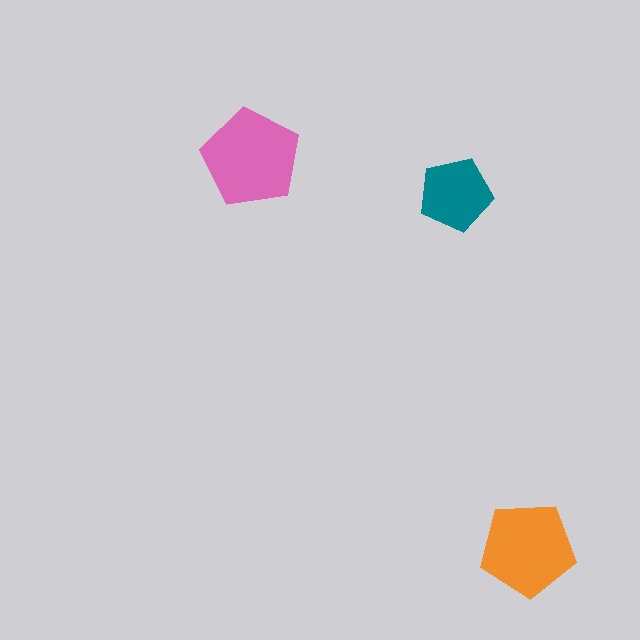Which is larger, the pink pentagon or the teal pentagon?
The pink one.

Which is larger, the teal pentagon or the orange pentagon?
The orange one.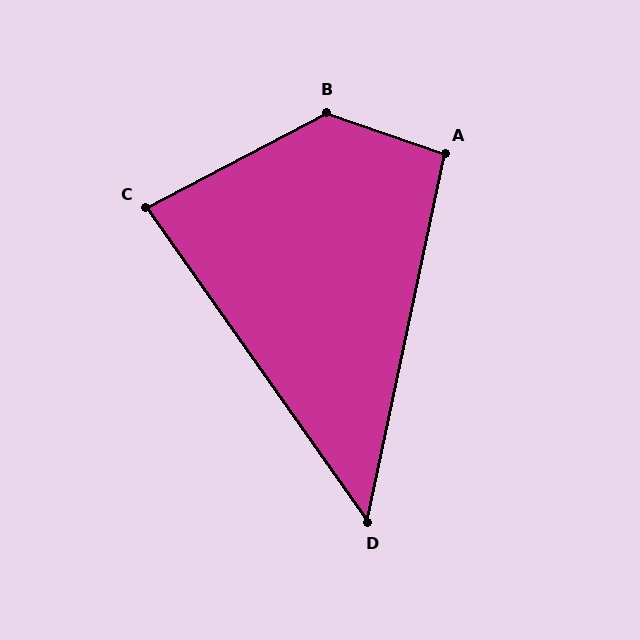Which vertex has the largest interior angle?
B, at approximately 133 degrees.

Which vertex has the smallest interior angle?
D, at approximately 47 degrees.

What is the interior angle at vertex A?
Approximately 97 degrees (obtuse).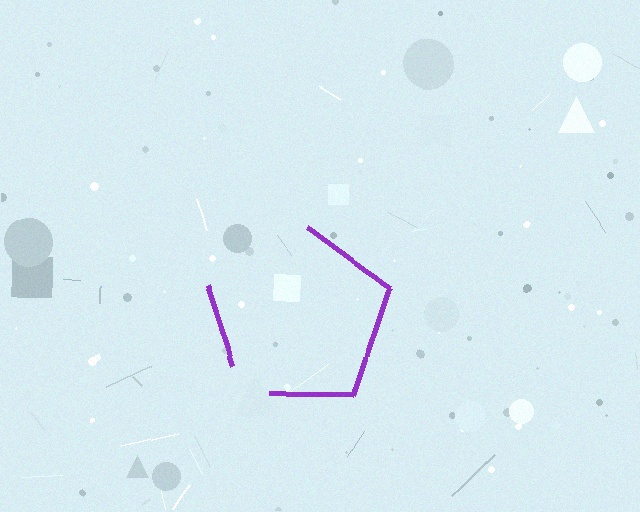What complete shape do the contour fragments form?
The contour fragments form a pentagon.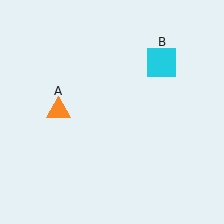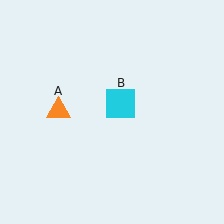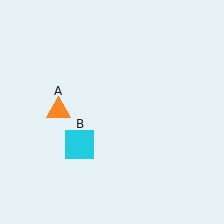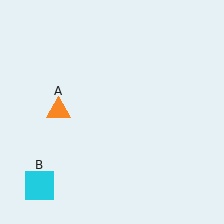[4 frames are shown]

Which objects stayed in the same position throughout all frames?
Orange triangle (object A) remained stationary.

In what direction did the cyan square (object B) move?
The cyan square (object B) moved down and to the left.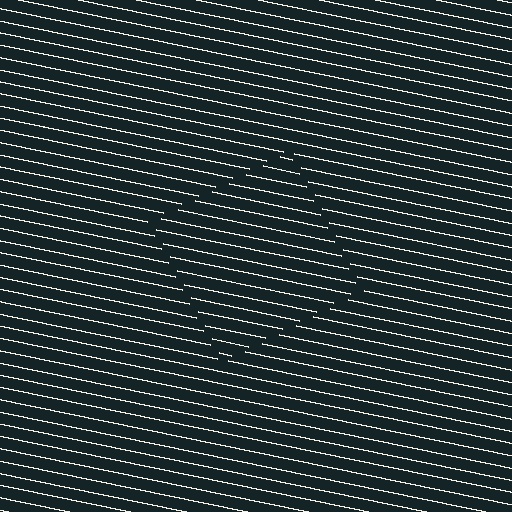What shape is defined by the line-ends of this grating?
An illusory square. The interior of the shape contains the same grating, shifted by half a period — the contour is defined by the phase discontinuity where line-ends from the inner and outer gratings abut.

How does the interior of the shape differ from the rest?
The interior of the shape contains the same grating, shifted by half a period — the contour is defined by the phase discontinuity where line-ends from the inner and outer gratings abut.